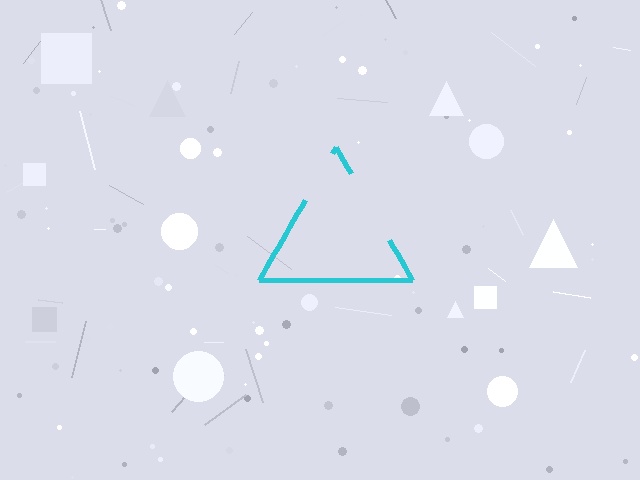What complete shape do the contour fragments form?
The contour fragments form a triangle.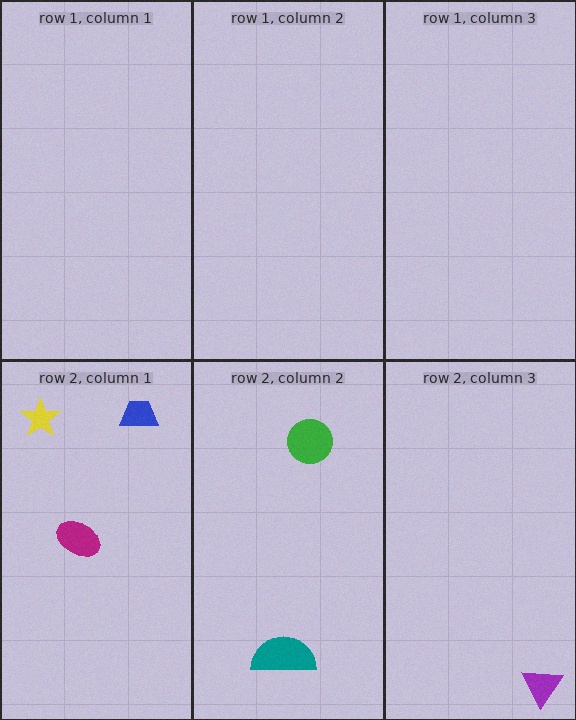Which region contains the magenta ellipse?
The row 2, column 1 region.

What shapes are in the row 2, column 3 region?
The purple triangle.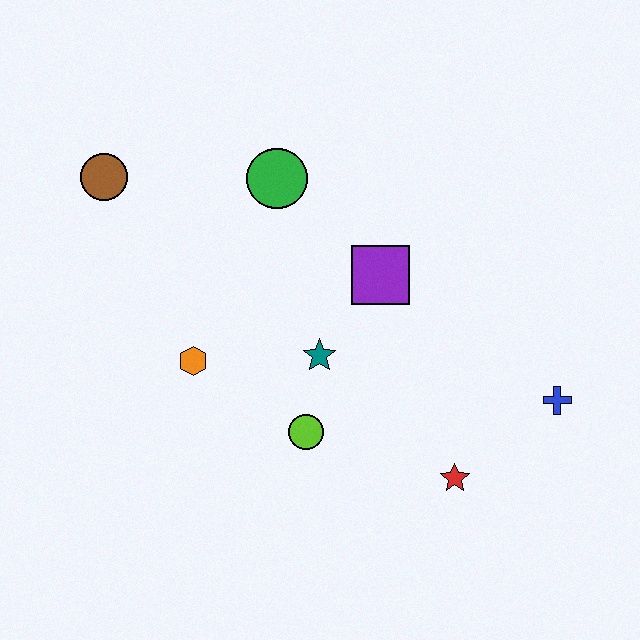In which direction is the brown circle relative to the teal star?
The brown circle is to the left of the teal star.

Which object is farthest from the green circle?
The blue cross is farthest from the green circle.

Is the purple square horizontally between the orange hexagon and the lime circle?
No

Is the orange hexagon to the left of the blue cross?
Yes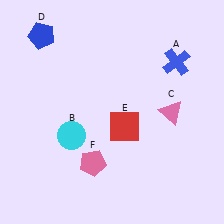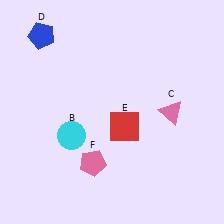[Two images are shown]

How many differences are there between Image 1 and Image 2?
There is 1 difference between the two images.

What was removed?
The blue cross (A) was removed in Image 2.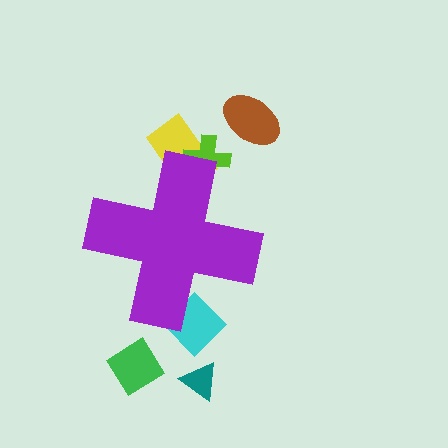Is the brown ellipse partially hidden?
No, the brown ellipse is fully visible.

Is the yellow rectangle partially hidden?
Yes, the yellow rectangle is partially hidden behind the purple cross.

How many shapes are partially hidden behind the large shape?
3 shapes are partially hidden.